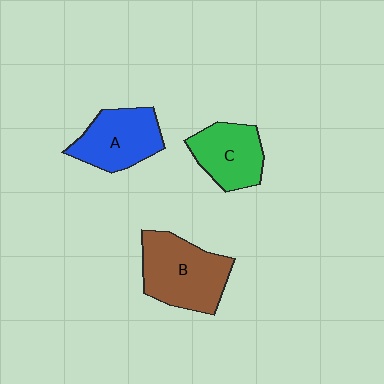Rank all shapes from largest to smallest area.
From largest to smallest: B (brown), A (blue), C (green).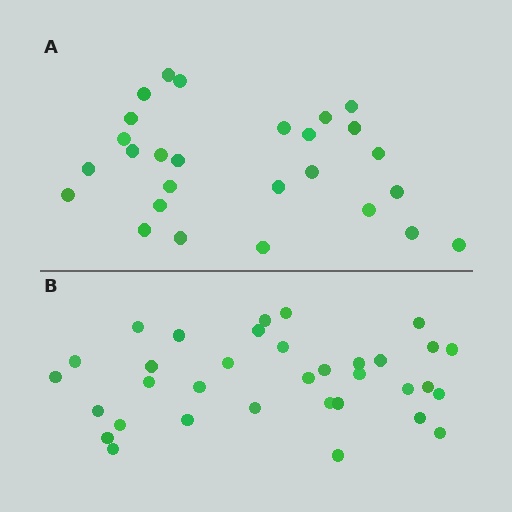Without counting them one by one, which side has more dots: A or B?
Region B (the bottom region) has more dots.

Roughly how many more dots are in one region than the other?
Region B has roughly 8 or so more dots than region A.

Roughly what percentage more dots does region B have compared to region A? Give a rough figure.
About 25% more.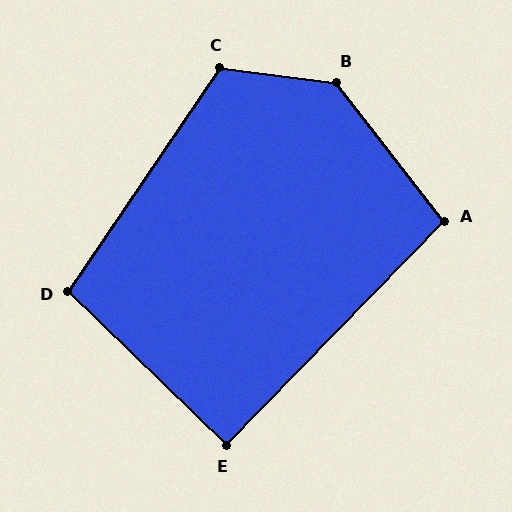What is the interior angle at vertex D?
Approximately 100 degrees (obtuse).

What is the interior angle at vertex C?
Approximately 117 degrees (obtuse).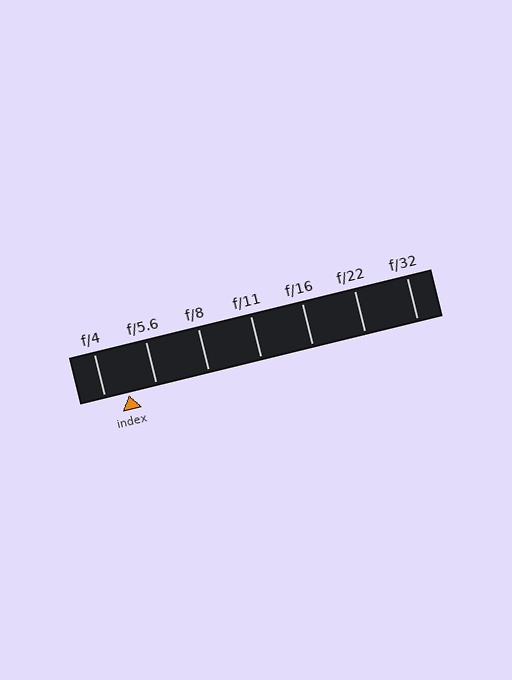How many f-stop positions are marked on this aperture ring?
There are 7 f-stop positions marked.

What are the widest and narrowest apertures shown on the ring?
The widest aperture shown is f/4 and the narrowest is f/32.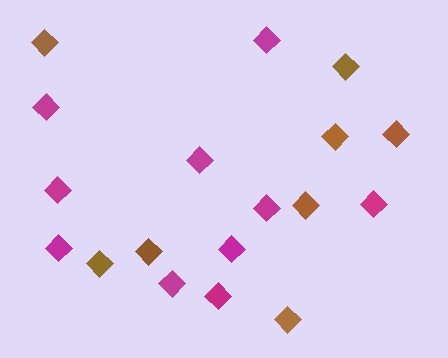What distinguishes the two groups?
There are 2 groups: one group of brown diamonds (8) and one group of magenta diamonds (10).